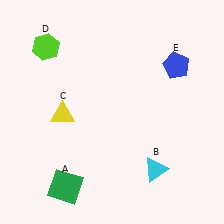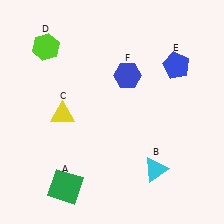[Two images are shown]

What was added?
A blue hexagon (F) was added in Image 2.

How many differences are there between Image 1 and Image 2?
There is 1 difference between the two images.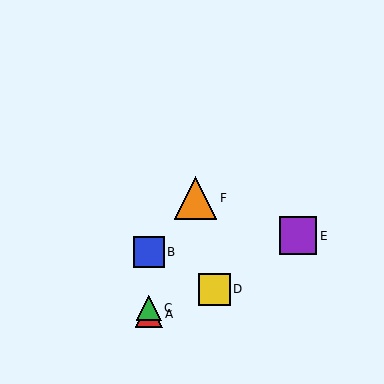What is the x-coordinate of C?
Object C is at x≈149.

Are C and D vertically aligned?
No, C is at x≈149 and D is at x≈214.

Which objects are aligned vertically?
Objects A, B, C are aligned vertically.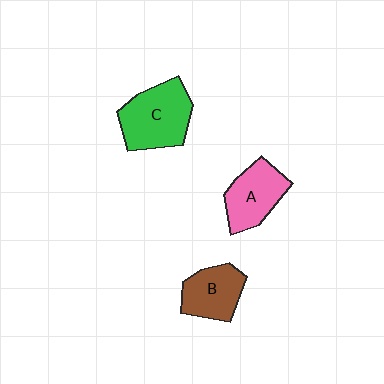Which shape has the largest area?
Shape C (green).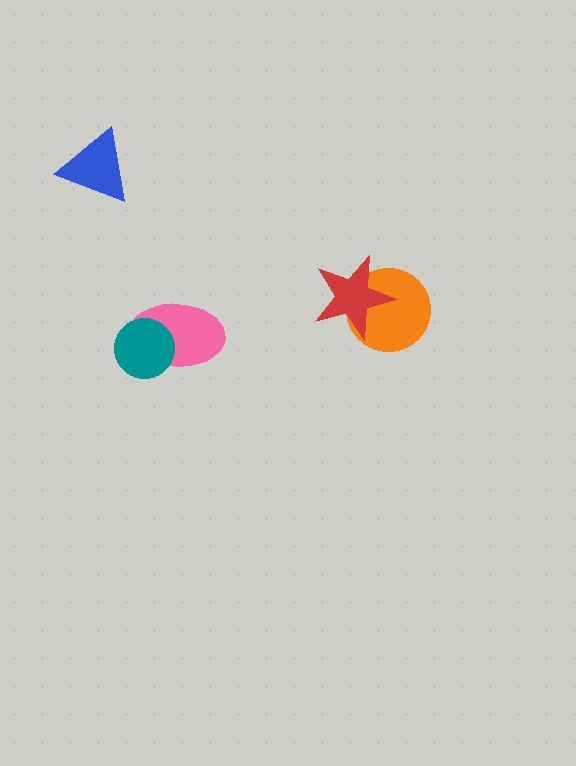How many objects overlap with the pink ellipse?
1 object overlaps with the pink ellipse.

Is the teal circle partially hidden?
No, no other shape covers it.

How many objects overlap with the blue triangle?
0 objects overlap with the blue triangle.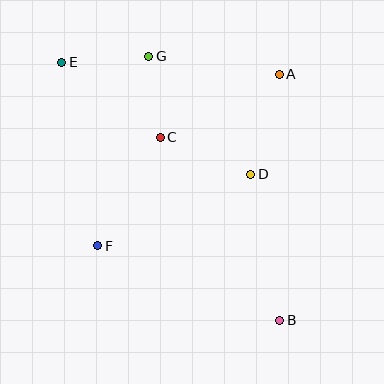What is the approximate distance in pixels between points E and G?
The distance between E and G is approximately 87 pixels.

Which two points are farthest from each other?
Points B and E are farthest from each other.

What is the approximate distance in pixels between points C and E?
The distance between C and E is approximately 124 pixels.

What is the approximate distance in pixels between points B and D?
The distance between B and D is approximately 149 pixels.